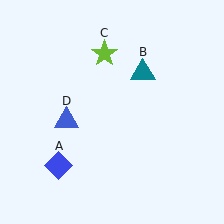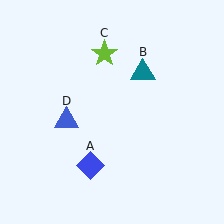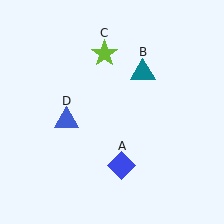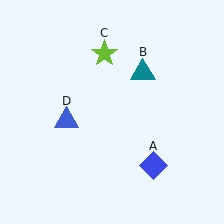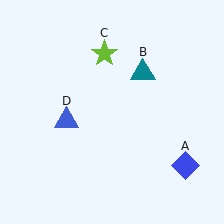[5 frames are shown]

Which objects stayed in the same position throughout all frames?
Teal triangle (object B) and lime star (object C) and blue triangle (object D) remained stationary.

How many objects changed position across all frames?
1 object changed position: blue diamond (object A).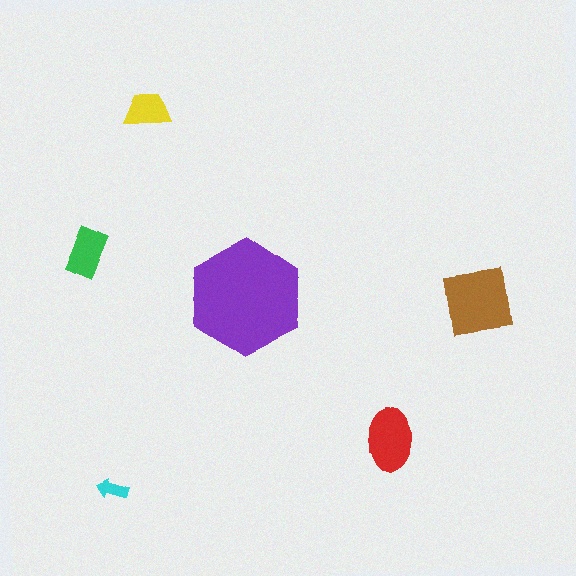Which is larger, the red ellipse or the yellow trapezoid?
The red ellipse.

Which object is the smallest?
The cyan arrow.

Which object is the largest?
The purple hexagon.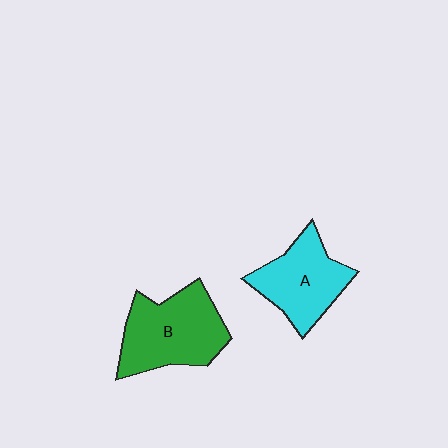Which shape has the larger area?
Shape B (green).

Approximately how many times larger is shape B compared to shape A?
Approximately 1.2 times.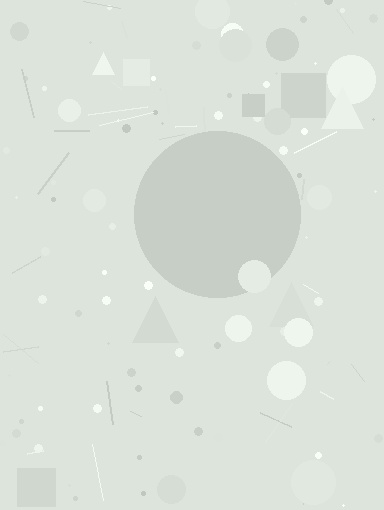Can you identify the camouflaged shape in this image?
The camouflaged shape is a circle.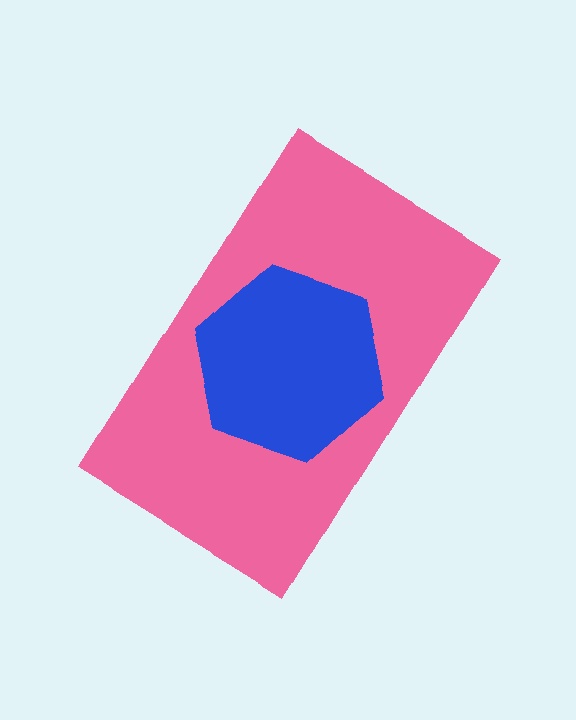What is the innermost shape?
The blue hexagon.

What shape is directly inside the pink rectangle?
The blue hexagon.